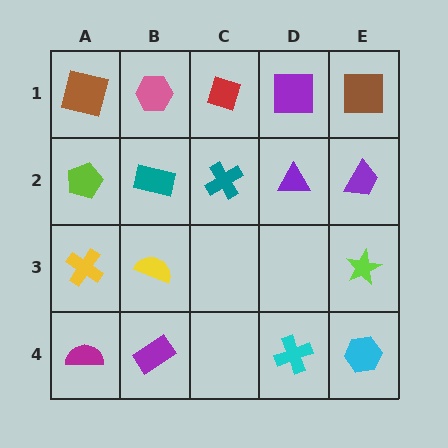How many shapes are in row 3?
3 shapes.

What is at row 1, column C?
A red diamond.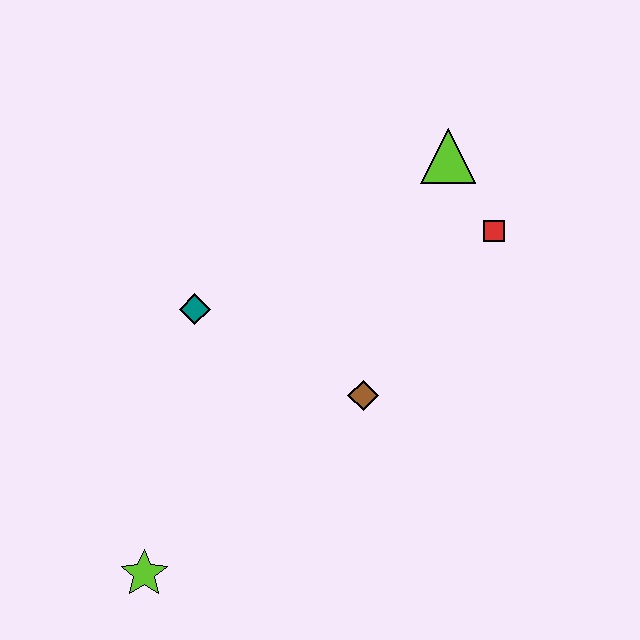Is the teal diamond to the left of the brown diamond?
Yes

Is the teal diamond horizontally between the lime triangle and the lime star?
Yes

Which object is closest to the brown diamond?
The teal diamond is closest to the brown diamond.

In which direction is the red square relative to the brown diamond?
The red square is above the brown diamond.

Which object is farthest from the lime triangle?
The lime star is farthest from the lime triangle.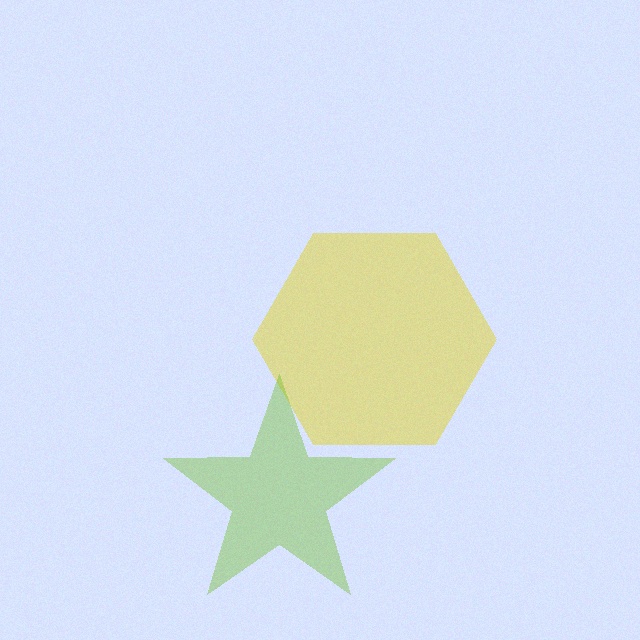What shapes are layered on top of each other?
The layered shapes are: a yellow hexagon, a lime star.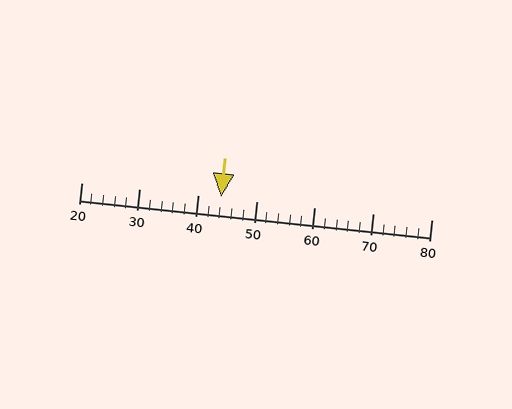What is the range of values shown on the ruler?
The ruler shows values from 20 to 80.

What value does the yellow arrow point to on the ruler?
The yellow arrow points to approximately 44.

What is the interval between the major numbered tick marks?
The major tick marks are spaced 10 units apart.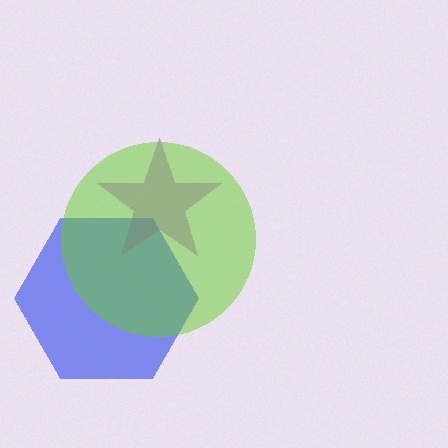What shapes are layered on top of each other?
The layered shapes are: a blue hexagon, a purple star, a lime circle.